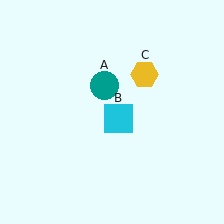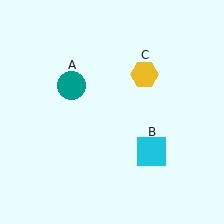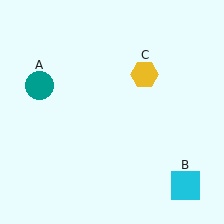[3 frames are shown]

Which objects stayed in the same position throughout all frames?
Yellow hexagon (object C) remained stationary.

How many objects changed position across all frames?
2 objects changed position: teal circle (object A), cyan square (object B).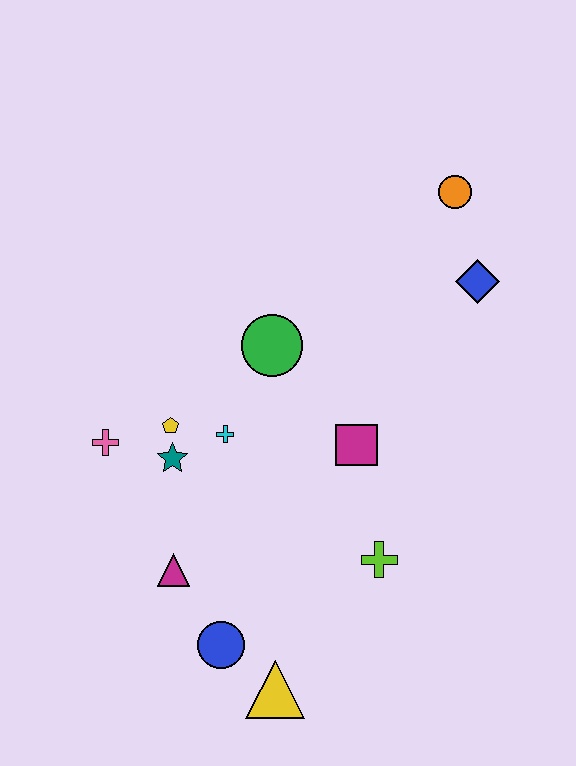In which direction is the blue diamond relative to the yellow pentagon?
The blue diamond is to the right of the yellow pentagon.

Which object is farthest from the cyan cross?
The orange circle is farthest from the cyan cross.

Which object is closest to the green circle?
The cyan cross is closest to the green circle.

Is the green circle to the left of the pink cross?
No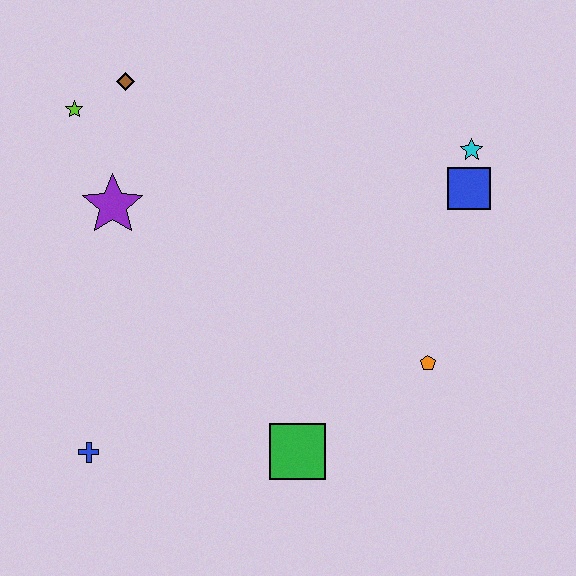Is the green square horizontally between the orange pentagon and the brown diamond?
Yes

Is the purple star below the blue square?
Yes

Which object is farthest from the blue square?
The blue cross is farthest from the blue square.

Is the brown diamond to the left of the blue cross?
No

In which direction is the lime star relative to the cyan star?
The lime star is to the left of the cyan star.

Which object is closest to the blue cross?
The green square is closest to the blue cross.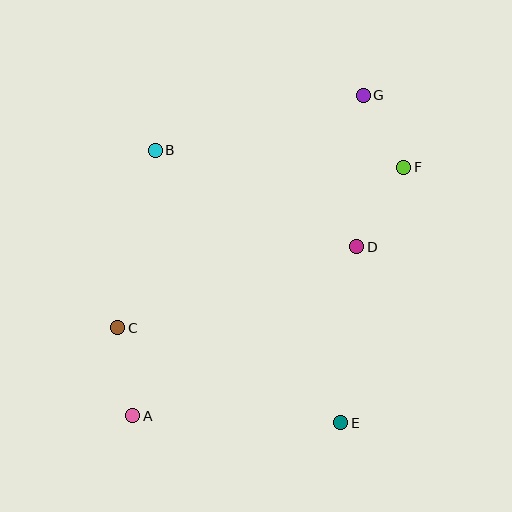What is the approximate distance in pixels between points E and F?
The distance between E and F is approximately 263 pixels.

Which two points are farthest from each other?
Points A and G are farthest from each other.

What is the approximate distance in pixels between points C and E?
The distance between C and E is approximately 242 pixels.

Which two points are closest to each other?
Points F and G are closest to each other.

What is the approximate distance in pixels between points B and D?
The distance between B and D is approximately 223 pixels.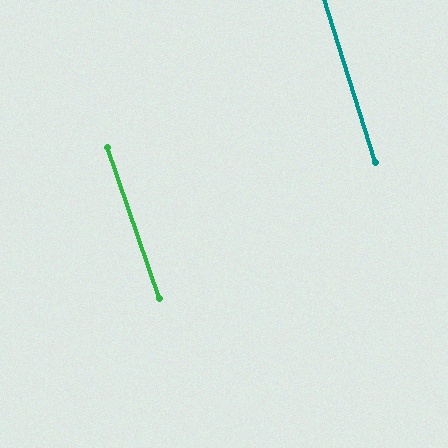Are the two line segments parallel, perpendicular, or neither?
Parallel — their directions differ by only 1.8°.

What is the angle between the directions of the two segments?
Approximately 2 degrees.